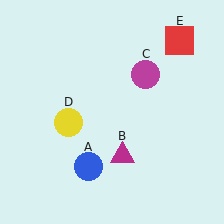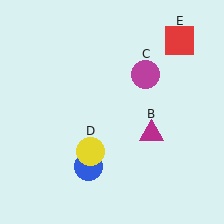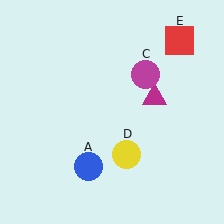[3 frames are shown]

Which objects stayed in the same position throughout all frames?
Blue circle (object A) and magenta circle (object C) and red square (object E) remained stationary.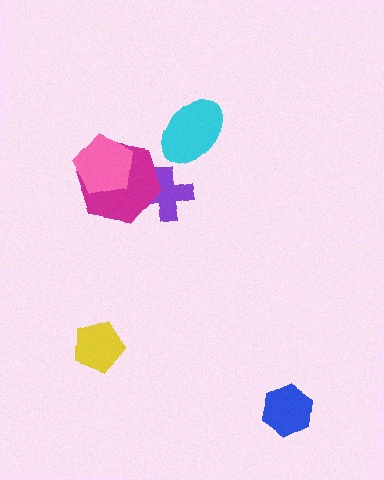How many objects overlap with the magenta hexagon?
2 objects overlap with the magenta hexagon.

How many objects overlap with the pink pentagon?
1 object overlaps with the pink pentagon.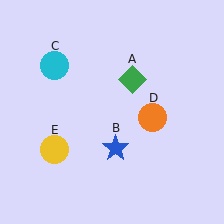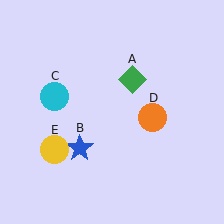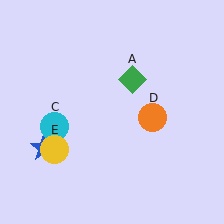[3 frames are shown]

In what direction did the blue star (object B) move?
The blue star (object B) moved left.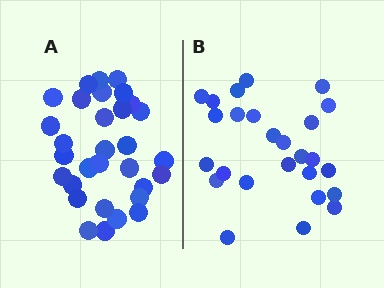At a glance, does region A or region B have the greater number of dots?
Region A (the left region) has more dots.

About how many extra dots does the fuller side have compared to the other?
Region A has about 5 more dots than region B.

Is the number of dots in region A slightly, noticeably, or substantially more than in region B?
Region A has only slightly more — the two regions are fairly close. The ratio is roughly 1.2 to 1.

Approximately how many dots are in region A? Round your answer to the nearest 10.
About 30 dots. (The exact count is 31, which rounds to 30.)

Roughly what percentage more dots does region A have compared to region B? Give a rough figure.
About 20% more.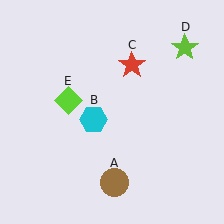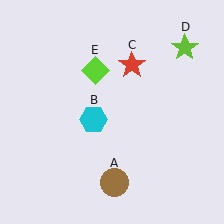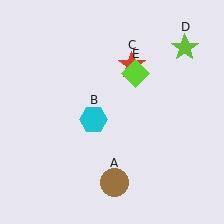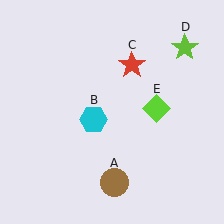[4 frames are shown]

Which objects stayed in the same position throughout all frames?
Brown circle (object A) and cyan hexagon (object B) and red star (object C) and lime star (object D) remained stationary.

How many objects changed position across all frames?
1 object changed position: lime diamond (object E).